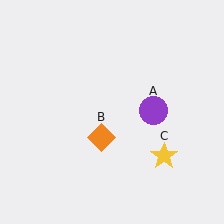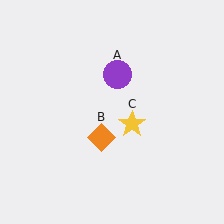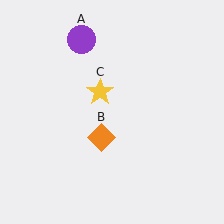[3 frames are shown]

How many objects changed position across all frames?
2 objects changed position: purple circle (object A), yellow star (object C).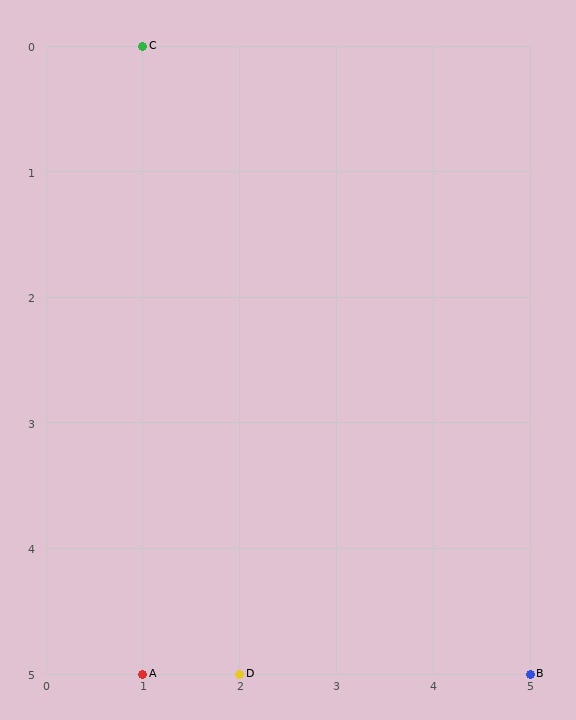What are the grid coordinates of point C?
Point C is at grid coordinates (1, 0).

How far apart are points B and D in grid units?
Points B and D are 3 columns apart.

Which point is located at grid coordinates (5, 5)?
Point B is at (5, 5).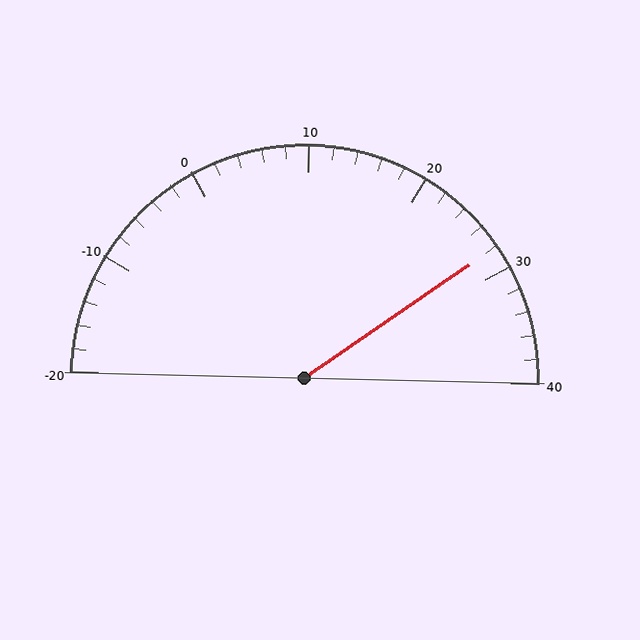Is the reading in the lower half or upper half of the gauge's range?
The reading is in the upper half of the range (-20 to 40).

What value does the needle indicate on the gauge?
The needle indicates approximately 28.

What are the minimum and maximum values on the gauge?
The gauge ranges from -20 to 40.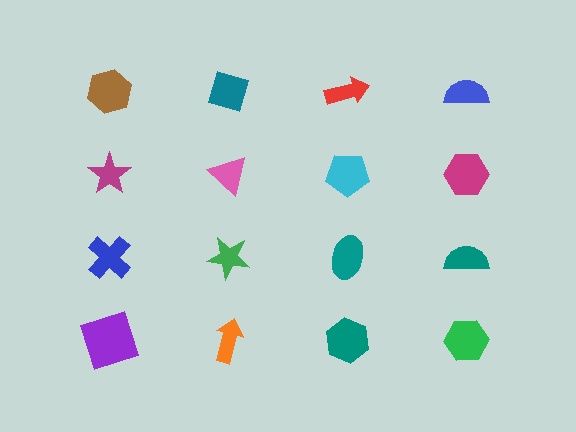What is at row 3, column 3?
A teal ellipse.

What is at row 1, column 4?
A blue semicircle.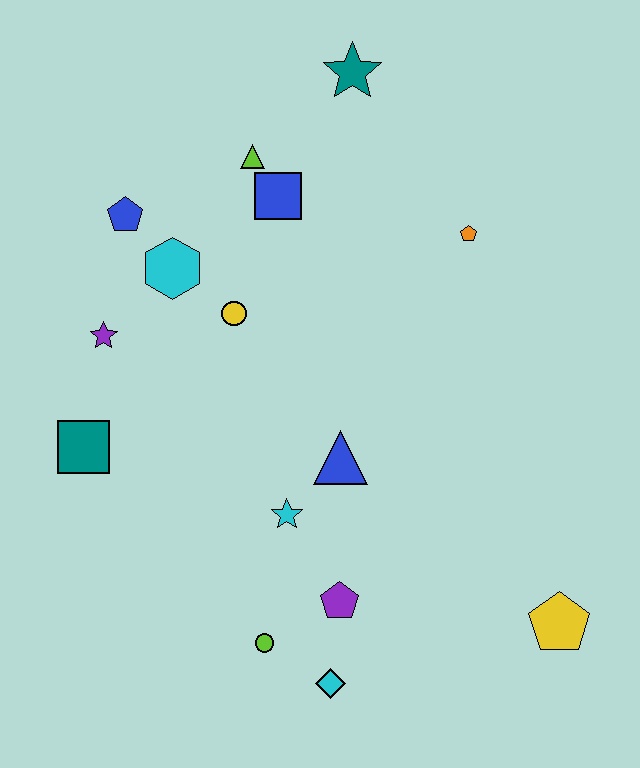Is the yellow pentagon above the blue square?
No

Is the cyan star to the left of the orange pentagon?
Yes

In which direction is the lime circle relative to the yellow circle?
The lime circle is below the yellow circle.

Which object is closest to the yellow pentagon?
The purple pentagon is closest to the yellow pentagon.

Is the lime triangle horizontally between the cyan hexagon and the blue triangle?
Yes